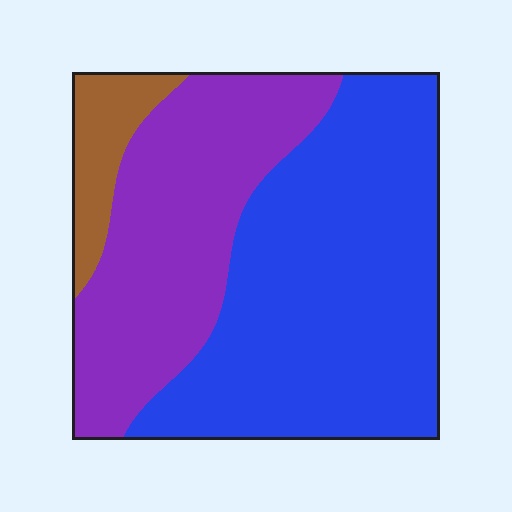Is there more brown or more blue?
Blue.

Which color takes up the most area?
Blue, at roughly 55%.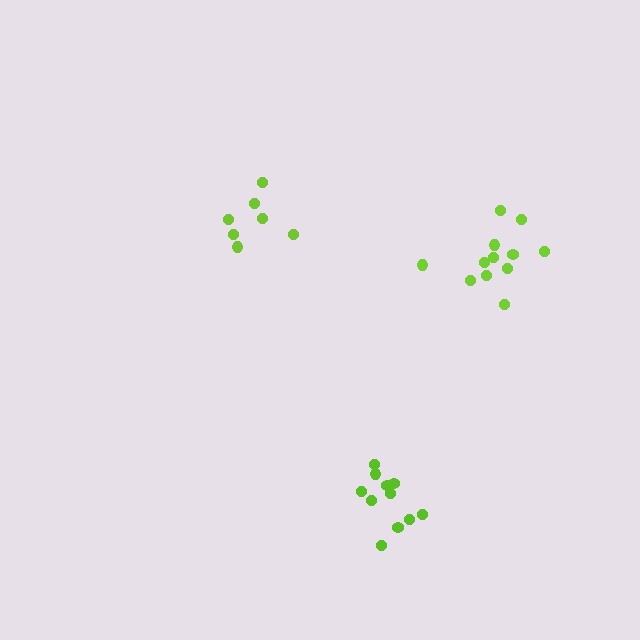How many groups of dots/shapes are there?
There are 3 groups.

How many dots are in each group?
Group 1: 7 dots, Group 2: 12 dots, Group 3: 12 dots (31 total).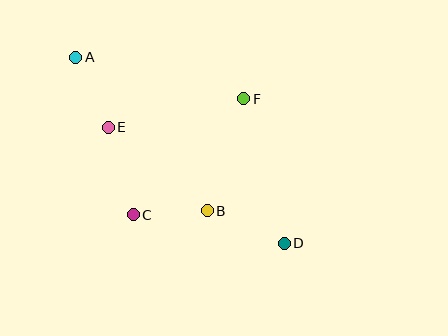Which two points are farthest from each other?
Points A and D are farthest from each other.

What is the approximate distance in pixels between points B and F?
The distance between B and F is approximately 118 pixels.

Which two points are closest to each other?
Points B and C are closest to each other.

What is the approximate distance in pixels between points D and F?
The distance between D and F is approximately 150 pixels.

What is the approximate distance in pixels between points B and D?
The distance between B and D is approximately 84 pixels.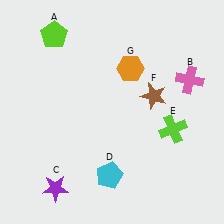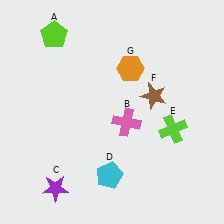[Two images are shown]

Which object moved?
The pink cross (B) moved left.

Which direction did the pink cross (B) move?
The pink cross (B) moved left.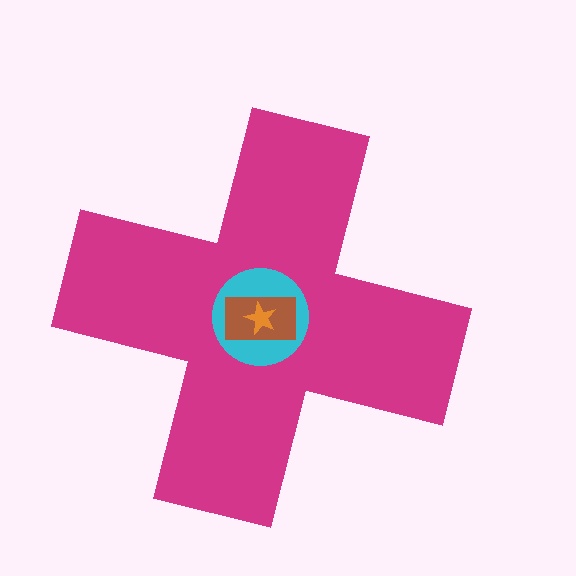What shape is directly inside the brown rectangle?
The orange star.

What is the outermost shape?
The magenta cross.